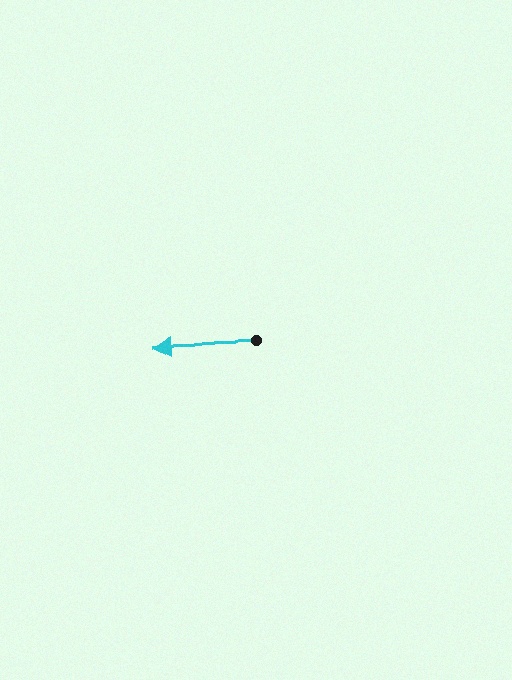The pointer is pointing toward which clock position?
Roughly 9 o'clock.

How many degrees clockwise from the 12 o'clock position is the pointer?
Approximately 267 degrees.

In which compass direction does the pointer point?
West.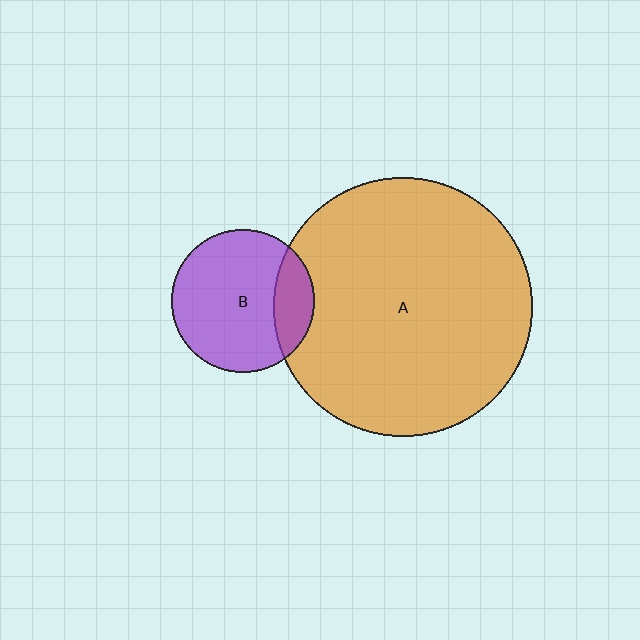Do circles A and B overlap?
Yes.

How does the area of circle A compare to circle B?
Approximately 3.3 times.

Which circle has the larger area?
Circle A (orange).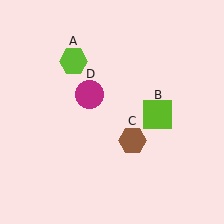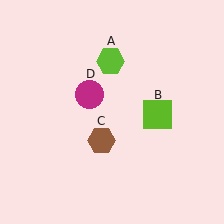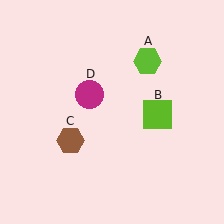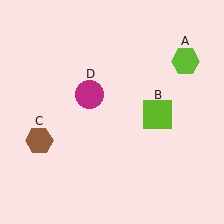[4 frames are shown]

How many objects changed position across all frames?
2 objects changed position: lime hexagon (object A), brown hexagon (object C).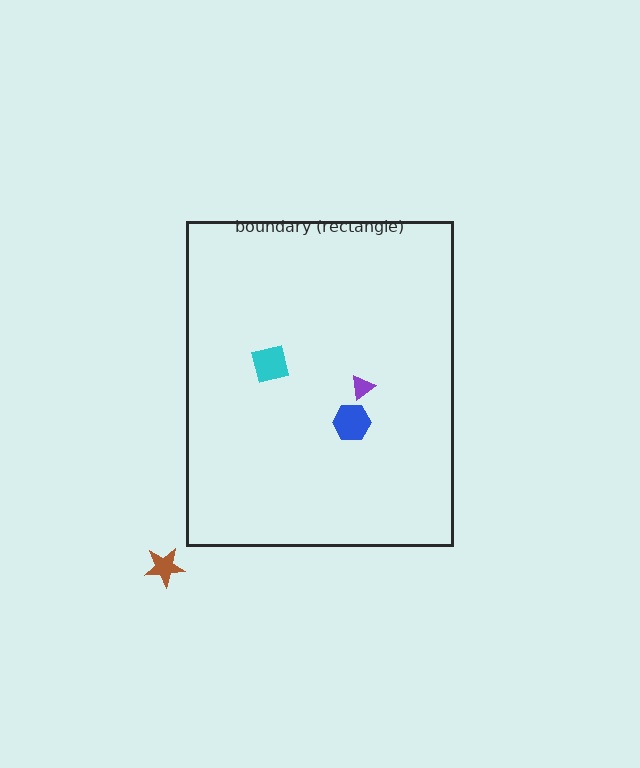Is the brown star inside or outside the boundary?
Outside.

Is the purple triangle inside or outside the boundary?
Inside.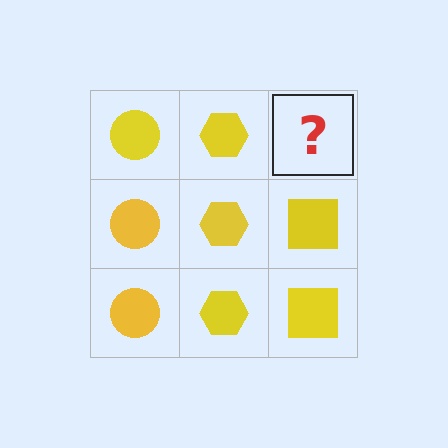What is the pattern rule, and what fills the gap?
The rule is that each column has a consistent shape. The gap should be filled with a yellow square.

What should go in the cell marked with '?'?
The missing cell should contain a yellow square.